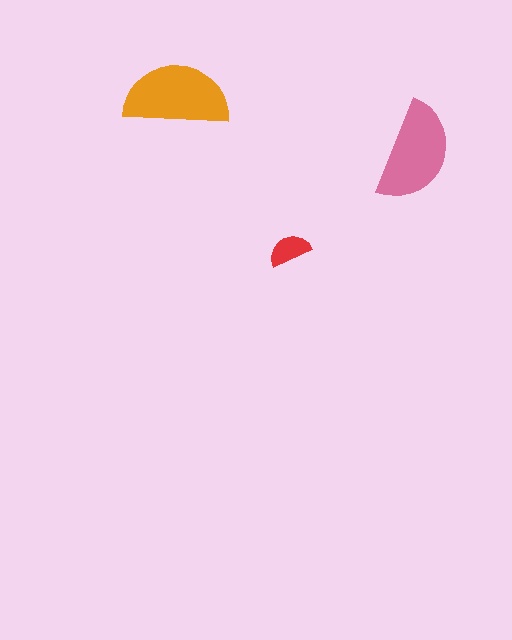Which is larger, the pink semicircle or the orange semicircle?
The orange one.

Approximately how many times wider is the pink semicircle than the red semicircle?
About 2.5 times wider.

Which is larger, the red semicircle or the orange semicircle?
The orange one.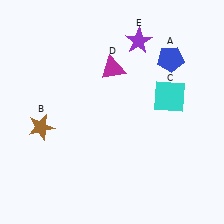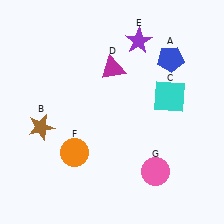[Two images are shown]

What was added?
An orange circle (F), a pink circle (G) were added in Image 2.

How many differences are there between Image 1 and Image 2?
There are 2 differences between the two images.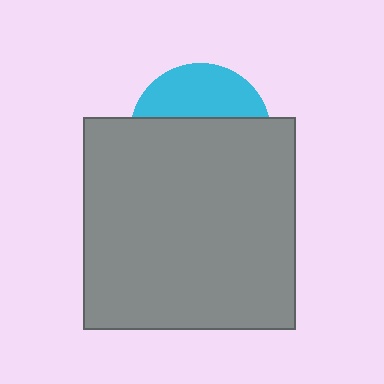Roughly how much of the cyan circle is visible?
A small part of it is visible (roughly 36%).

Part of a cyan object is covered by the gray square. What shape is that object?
It is a circle.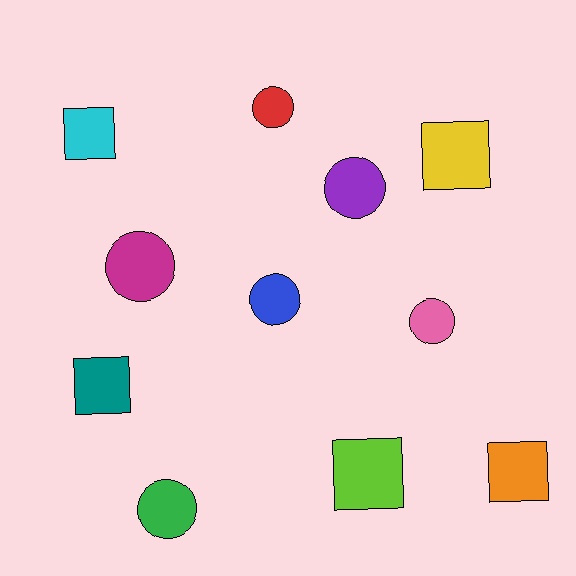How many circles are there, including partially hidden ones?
There are 6 circles.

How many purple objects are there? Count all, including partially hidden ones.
There is 1 purple object.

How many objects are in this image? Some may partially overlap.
There are 11 objects.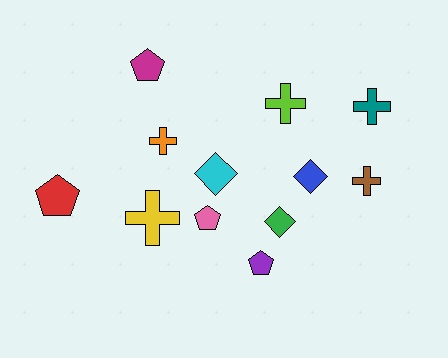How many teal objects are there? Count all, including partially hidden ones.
There is 1 teal object.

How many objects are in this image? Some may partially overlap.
There are 12 objects.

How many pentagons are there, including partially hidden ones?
There are 4 pentagons.